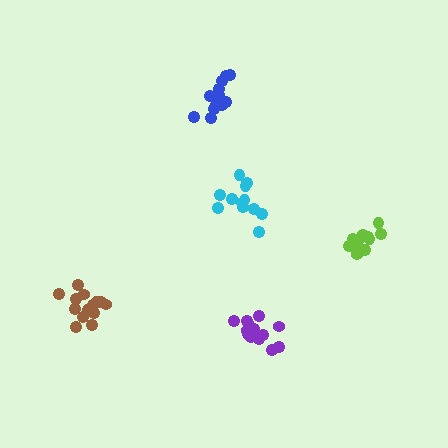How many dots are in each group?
Group 1: 12 dots, Group 2: 14 dots, Group 3: 11 dots, Group 4: 13 dots, Group 5: 13 dots (63 total).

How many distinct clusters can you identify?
There are 5 distinct clusters.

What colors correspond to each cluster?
The clusters are colored: cyan, brown, lime, purple, blue.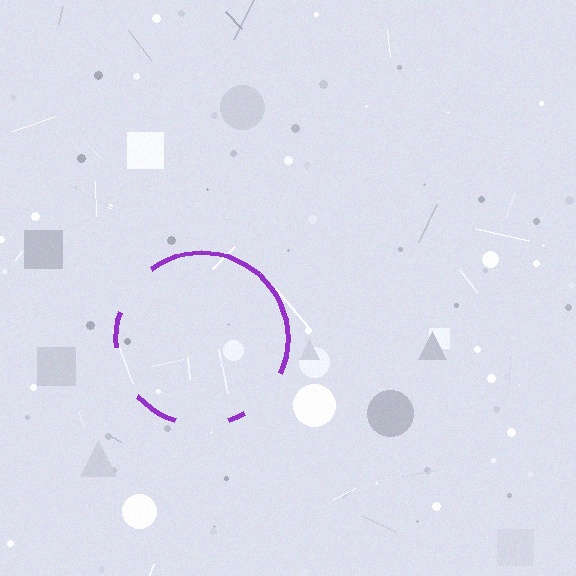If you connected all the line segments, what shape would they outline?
They would outline a circle.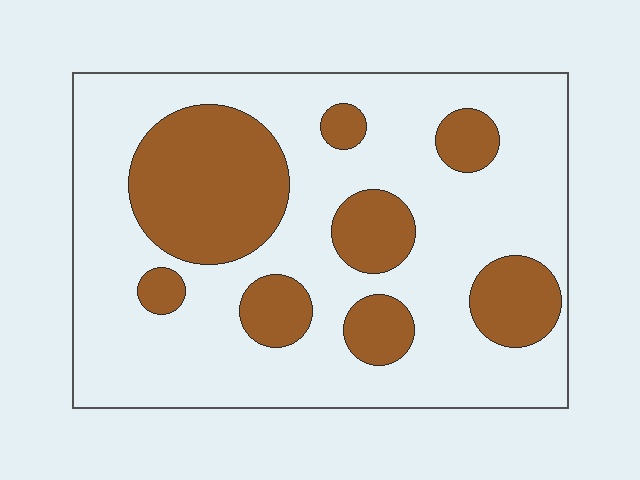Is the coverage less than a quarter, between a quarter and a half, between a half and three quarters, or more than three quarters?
Between a quarter and a half.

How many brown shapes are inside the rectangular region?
8.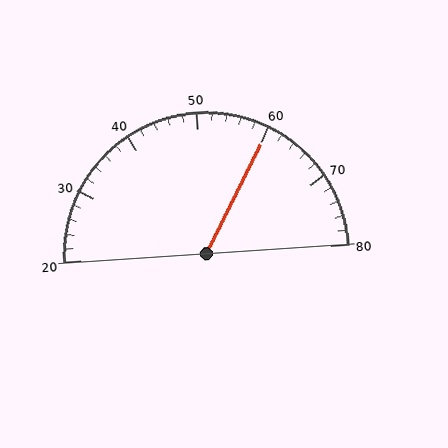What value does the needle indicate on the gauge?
The needle indicates approximately 60.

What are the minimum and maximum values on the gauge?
The gauge ranges from 20 to 80.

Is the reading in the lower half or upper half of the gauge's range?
The reading is in the upper half of the range (20 to 80).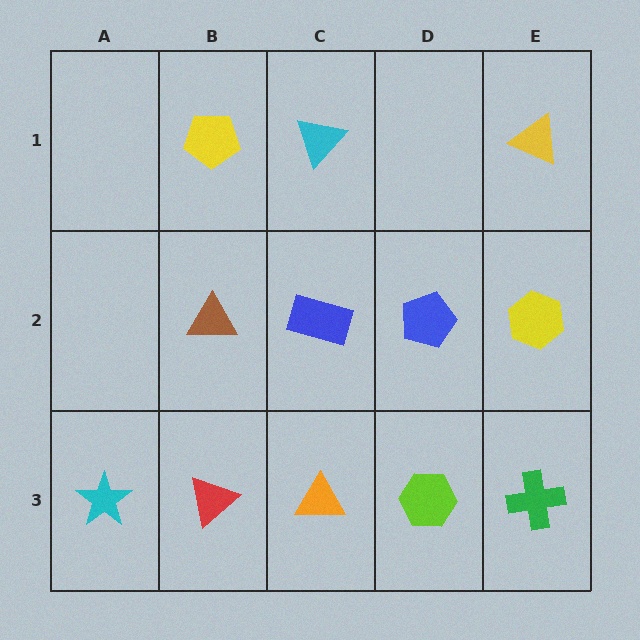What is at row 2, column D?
A blue pentagon.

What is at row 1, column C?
A cyan triangle.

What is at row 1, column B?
A yellow pentagon.